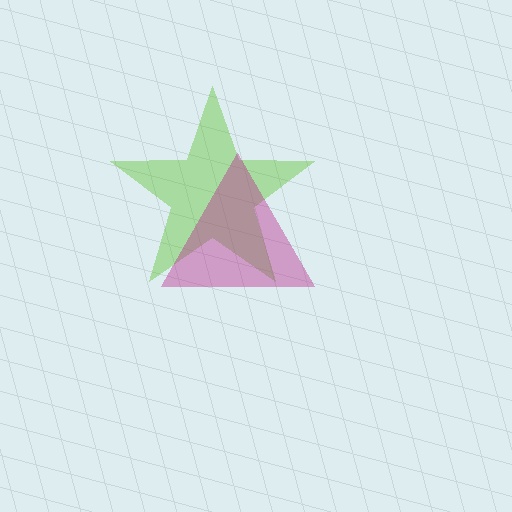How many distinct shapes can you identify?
There are 2 distinct shapes: a lime star, a magenta triangle.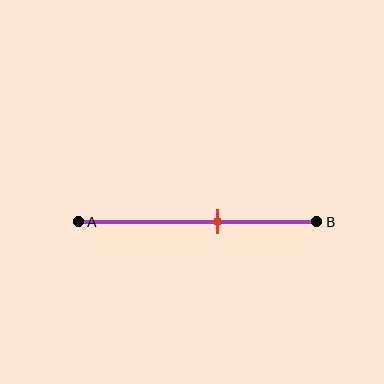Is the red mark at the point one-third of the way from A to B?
No, the mark is at about 60% from A, not at the 33% one-third point.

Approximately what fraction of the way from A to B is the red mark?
The red mark is approximately 60% of the way from A to B.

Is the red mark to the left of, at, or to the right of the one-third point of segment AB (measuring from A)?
The red mark is to the right of the one-third point of segment AB.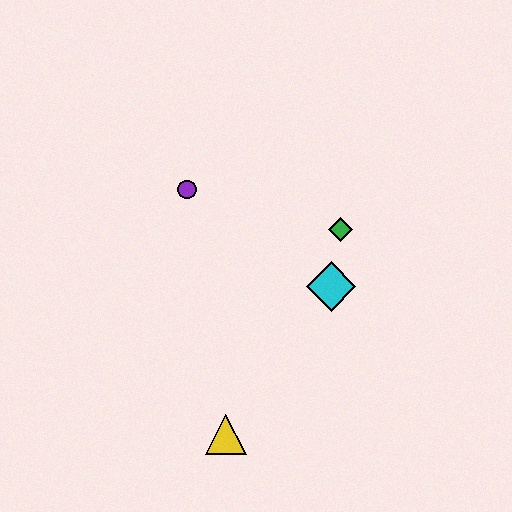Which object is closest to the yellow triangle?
The cyan diamond is closest to the yellow triangle.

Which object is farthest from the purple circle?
The yellow triangle is farthest from the purple circle.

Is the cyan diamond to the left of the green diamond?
Yes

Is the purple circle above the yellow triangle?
Yes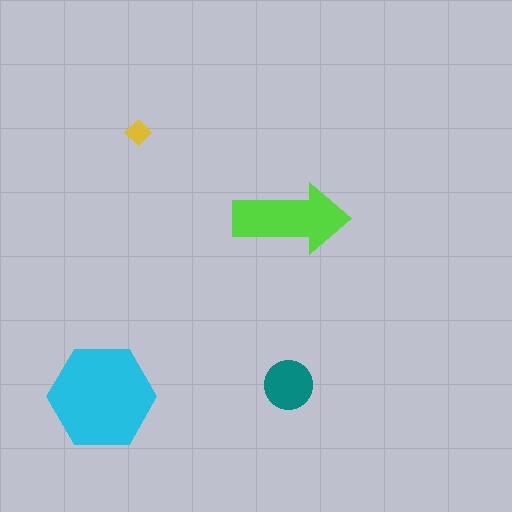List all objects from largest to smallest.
The cyan hexagon, the lime arrow, the teal circle, the yellow diamond.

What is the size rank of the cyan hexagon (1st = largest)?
1st.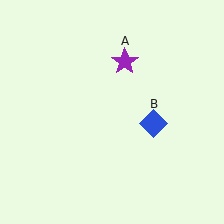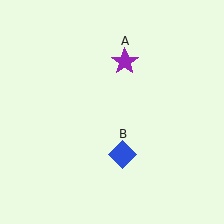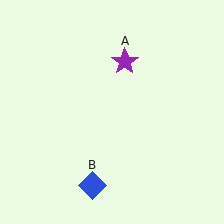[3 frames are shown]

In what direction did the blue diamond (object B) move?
The blue diamond (object B) moved down and to the left.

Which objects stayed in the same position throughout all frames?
Purple star (object A) remained stationary.